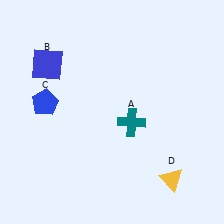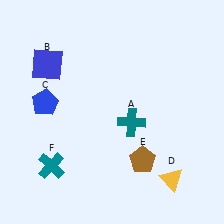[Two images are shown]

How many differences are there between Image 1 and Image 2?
There are 2 differences between the two images.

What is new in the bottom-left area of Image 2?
A teal cross (F) was added in the bottom-left area of Image 2.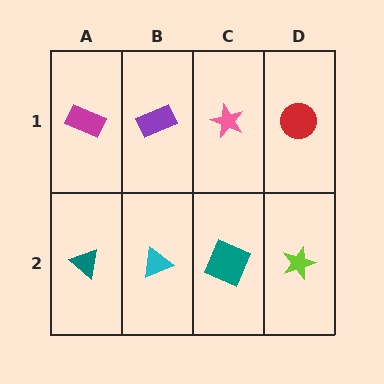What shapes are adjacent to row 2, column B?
A purple rectangle (row 1, column B), a teal triangle (row 2, column A), a teal square (row 2, column C).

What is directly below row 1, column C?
A teal square.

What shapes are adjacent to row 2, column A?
A magenta rectangle (row 1, column A), a cyan triangle (row 2, column B).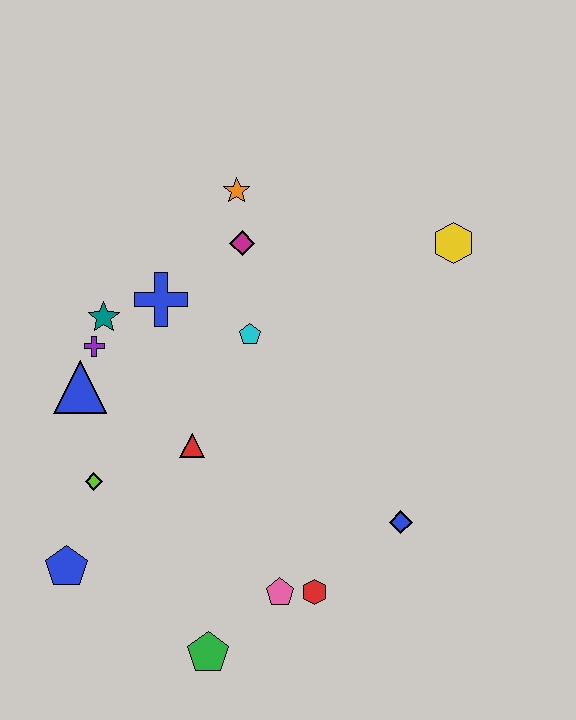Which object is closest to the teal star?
The purple cross is closest to the teal star.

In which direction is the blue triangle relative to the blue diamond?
The blue triangle is to the left of the blue diamond.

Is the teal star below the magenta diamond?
Yes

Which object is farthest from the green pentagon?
The yellow hexagon is farthest from the green pentagon.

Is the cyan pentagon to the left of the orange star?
No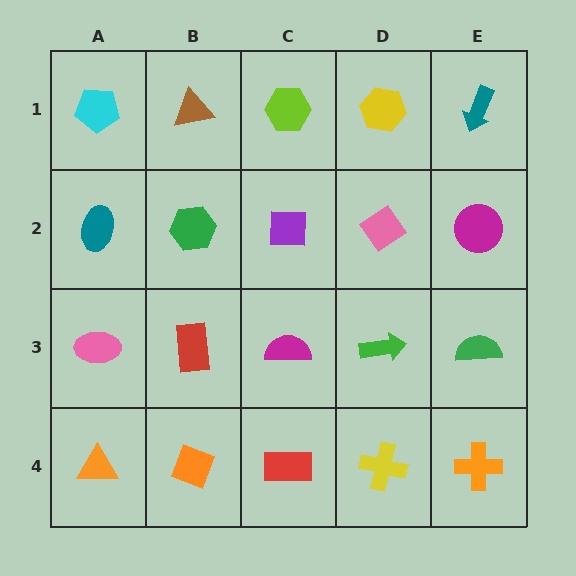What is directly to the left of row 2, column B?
A teal ellipse.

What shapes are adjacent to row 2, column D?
A yellow hexagon (row 1, column D), a green arrow (row 3, column D), a purple square (row 2, column C), a magenta circle (row 2, column E).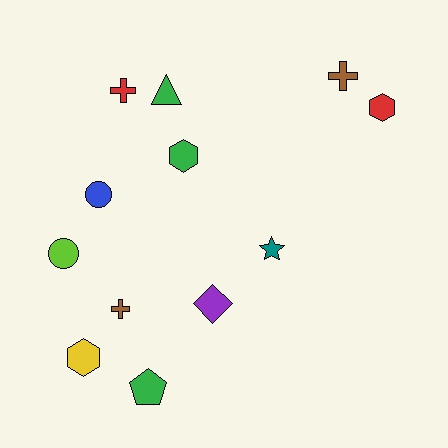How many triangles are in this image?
There is 1 triangle.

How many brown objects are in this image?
There are 2 brown objects.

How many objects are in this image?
There are 12 objects.